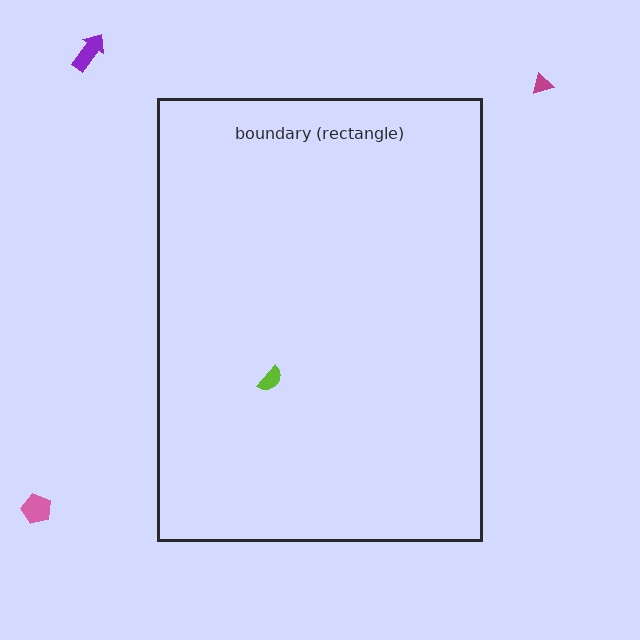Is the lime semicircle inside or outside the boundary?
Inside.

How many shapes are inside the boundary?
1 inside, 3 outside.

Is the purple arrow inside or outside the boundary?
Outside.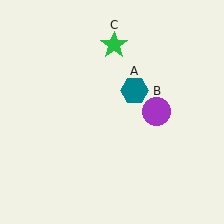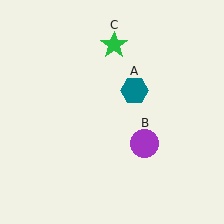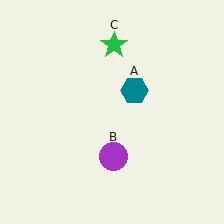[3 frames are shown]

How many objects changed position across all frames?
1 object changed position: purple circle (object B).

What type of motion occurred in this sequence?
The purple circle (object B) rotated clockwise around the center of the scene.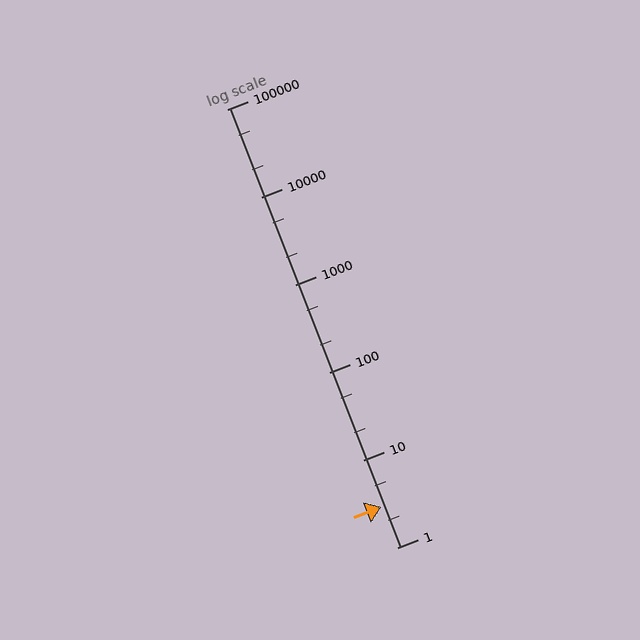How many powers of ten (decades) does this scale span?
The scale spans 5 decades, from 1 to 100000.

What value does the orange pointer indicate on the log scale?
The pointer indicates approximately 2.9.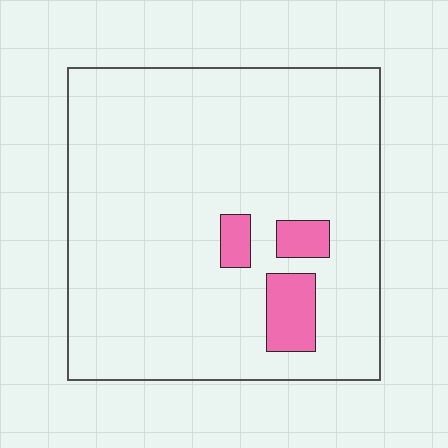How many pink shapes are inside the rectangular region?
3.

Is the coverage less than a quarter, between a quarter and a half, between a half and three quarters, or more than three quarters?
Less than a quarter.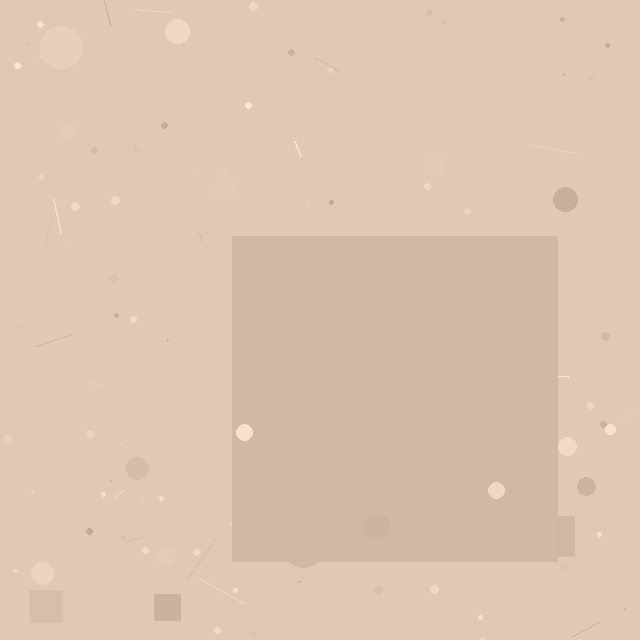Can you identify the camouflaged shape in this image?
The camouflaged shape is a square.